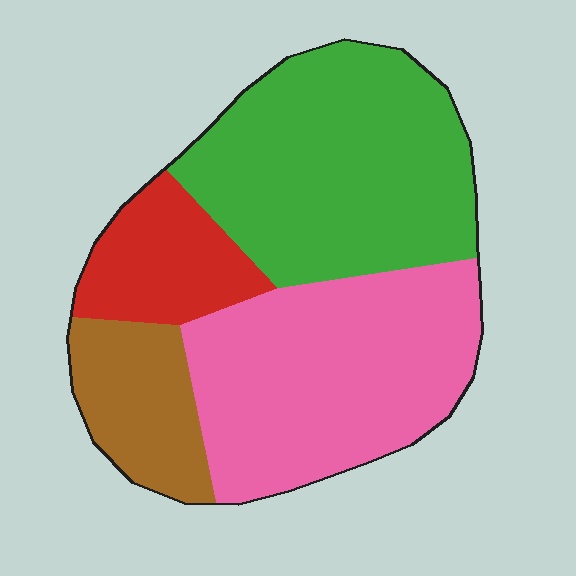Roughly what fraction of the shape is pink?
Pink covers 36% of the shape.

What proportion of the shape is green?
Green covers 38% of the shape.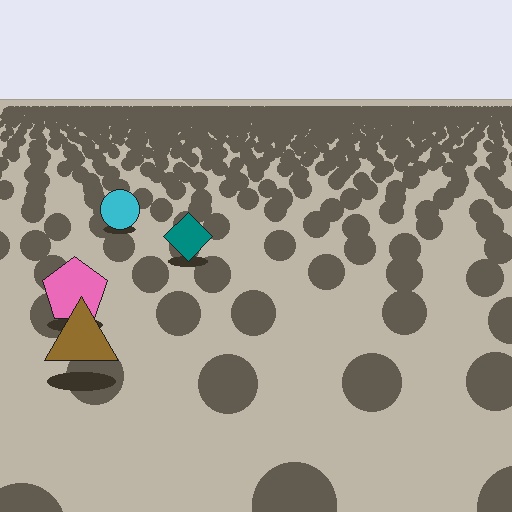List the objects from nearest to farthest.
From nearest to farthest: the brown triangle, the pink pentagon, the teal diamond, the cyan circle.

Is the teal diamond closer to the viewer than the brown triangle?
No. The brown triangle is closer — you can tell from the texture gradient: the ground texture is coarser near it.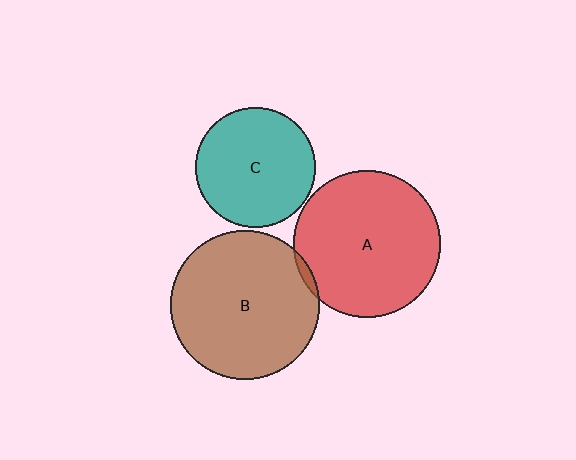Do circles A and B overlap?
Yes.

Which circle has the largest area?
Circle B (brown).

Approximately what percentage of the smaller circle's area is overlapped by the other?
Approximately 5%.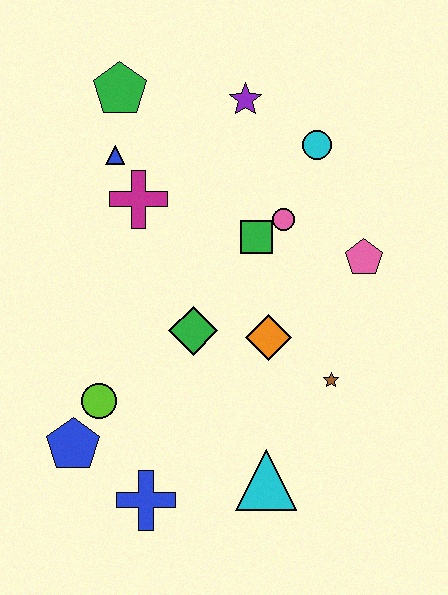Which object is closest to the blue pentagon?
The lime circle is closest to the blue pentagon.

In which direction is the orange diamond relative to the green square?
The orange diamond is below the green square.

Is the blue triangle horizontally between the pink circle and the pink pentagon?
No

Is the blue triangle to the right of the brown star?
No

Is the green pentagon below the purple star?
No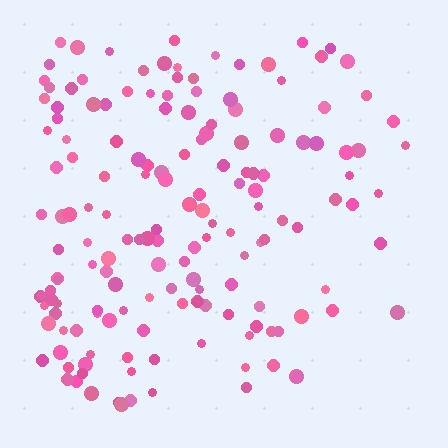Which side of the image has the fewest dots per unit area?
The right.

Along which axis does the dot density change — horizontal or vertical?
Horizontal.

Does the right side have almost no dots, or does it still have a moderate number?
Still a moderate number, just noticeably fewer than the left.